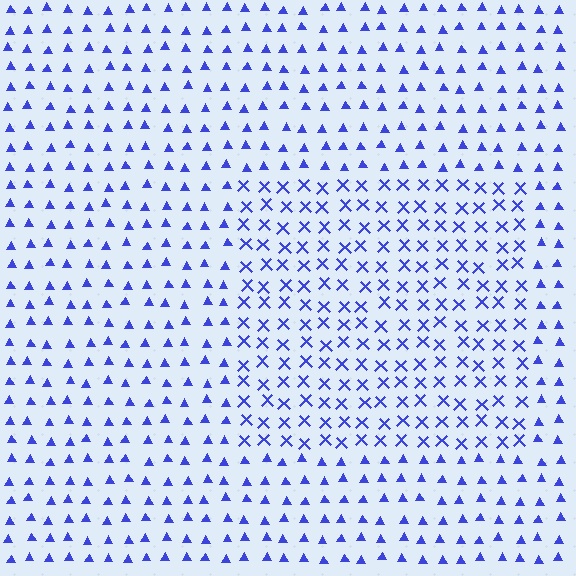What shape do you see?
I see a rectangle.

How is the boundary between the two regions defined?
The boundary is defined by a change in element shape: X marks inside vs. triangles outside. All elements share the same color and spacing.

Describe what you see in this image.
The image is filled with small blue elements arranged in a uniform grid. A rectangle-shaped region contains X marks, while the surrounding area contains triangles. The boundary is defined purely by the change in element shape.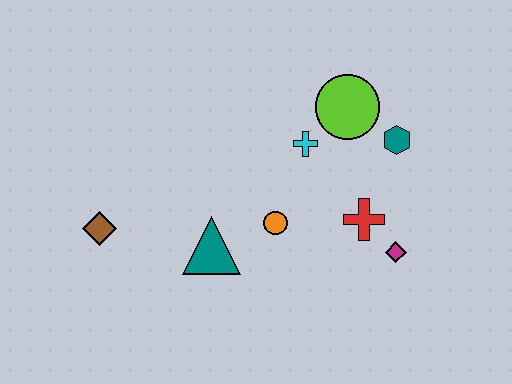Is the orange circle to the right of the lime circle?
No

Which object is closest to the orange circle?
The teal triangle is closest to the orange circle.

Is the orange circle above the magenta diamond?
Yes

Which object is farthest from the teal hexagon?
The brown diamond is farthest from the teal hexagon.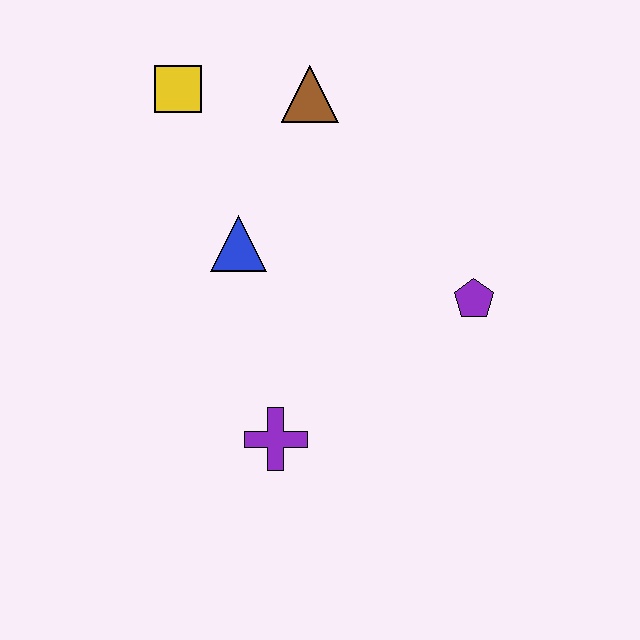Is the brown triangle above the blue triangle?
Yes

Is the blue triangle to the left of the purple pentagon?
Yes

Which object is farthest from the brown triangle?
The purple cross is farthest from the brown triangle.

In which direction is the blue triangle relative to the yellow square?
The blue triangle is below the yellow square.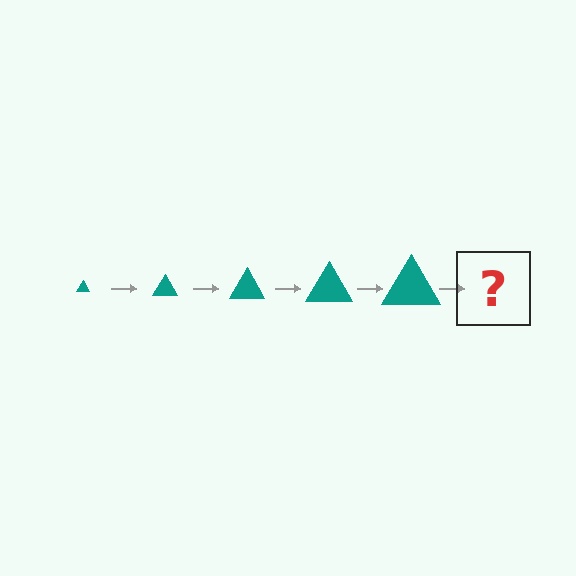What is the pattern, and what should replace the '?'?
The pattern is that the triangle gets progressively larger each step. The '?' should be a teal triangle, larger than the previous one.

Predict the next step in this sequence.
The next step is a teal triangle, larger than the previous one.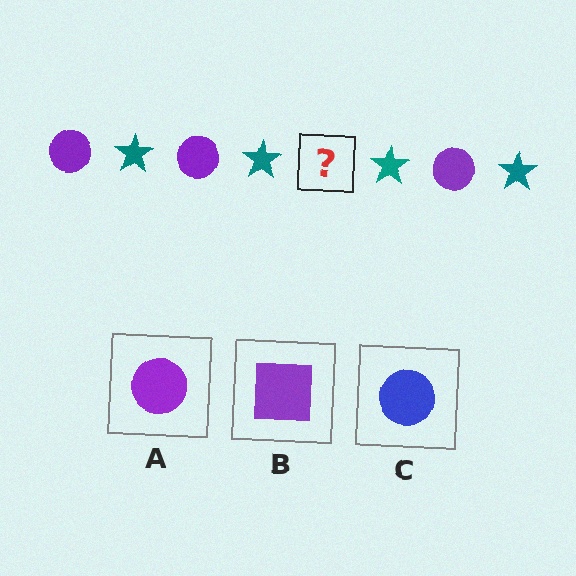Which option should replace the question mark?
Option A.